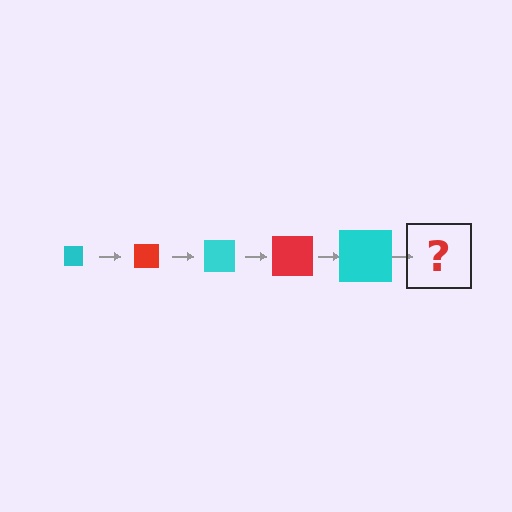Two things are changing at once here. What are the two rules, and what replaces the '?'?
The two rules are that the square grows larger each step and the color cycles through cyan and red. The '?' should be a red square, larger than the previous one.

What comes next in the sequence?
The next element should be a red square, larger than the previous one.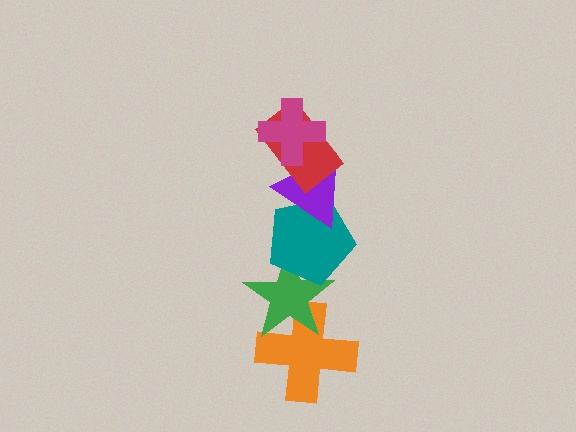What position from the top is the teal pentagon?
The teal pentagon is 4th from the top.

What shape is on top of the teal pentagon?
The purple triangle is on top of the teal pentagon.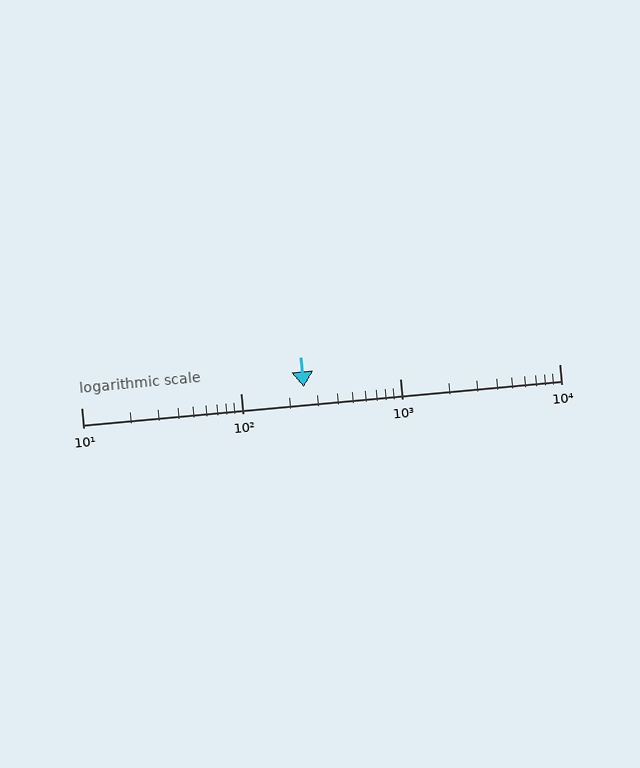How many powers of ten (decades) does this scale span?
The scale spans 3 decades, from 10 to 10000.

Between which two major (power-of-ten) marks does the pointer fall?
The pointer is between 100 and 1000.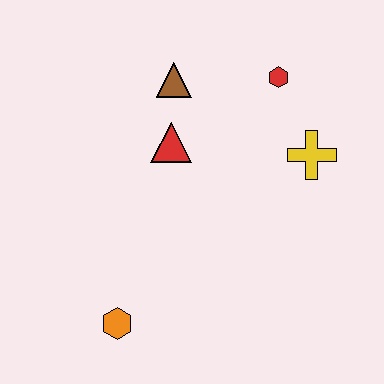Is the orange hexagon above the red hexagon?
No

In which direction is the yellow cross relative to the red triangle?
The yellow cross is to the right of the red triangle.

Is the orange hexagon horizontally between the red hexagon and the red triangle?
No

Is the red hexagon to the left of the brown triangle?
No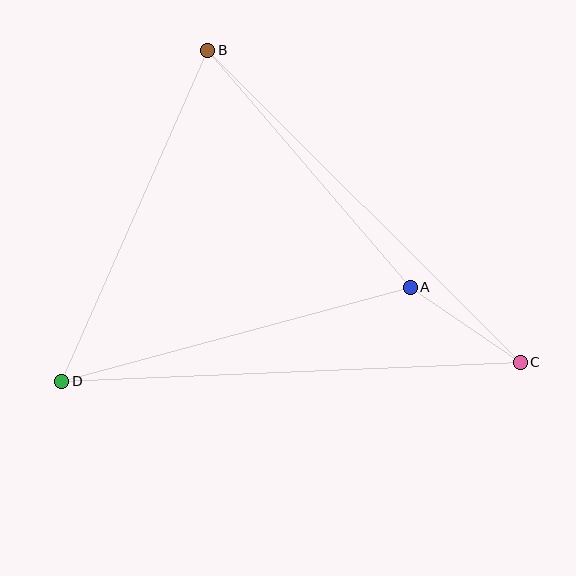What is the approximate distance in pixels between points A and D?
The distance between A and D is approximately 361 pixels.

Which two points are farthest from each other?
Points C and D are farthest from each other.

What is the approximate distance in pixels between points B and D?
The distance between B and D is approximately 362 pixels.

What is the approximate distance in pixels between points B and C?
The distance between B and C is approximately 441 pixels.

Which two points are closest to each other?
Points A and C are closest to each other.